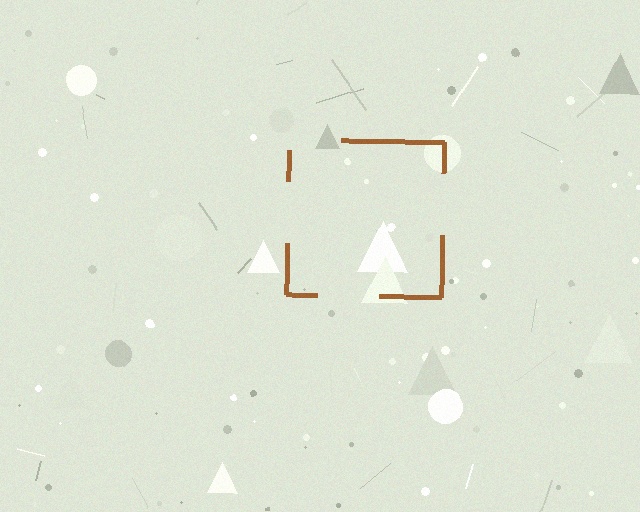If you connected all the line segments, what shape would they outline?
They would outline a square.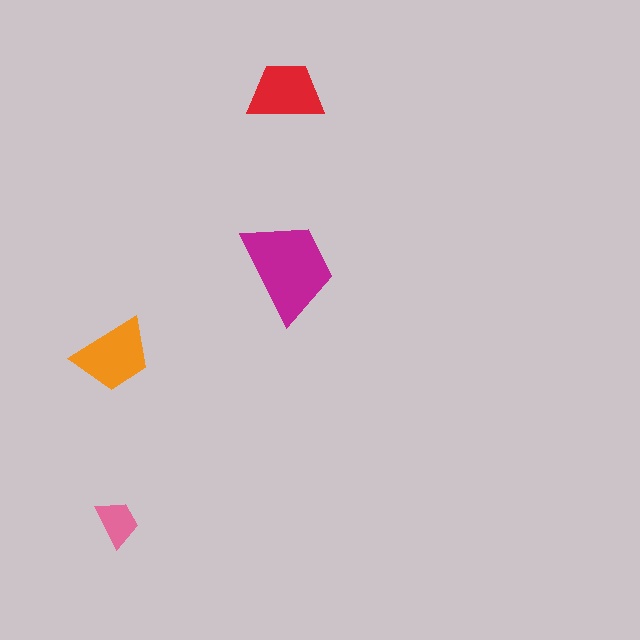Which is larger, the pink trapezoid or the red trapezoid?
The red one.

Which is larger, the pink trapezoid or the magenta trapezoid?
The magenta one.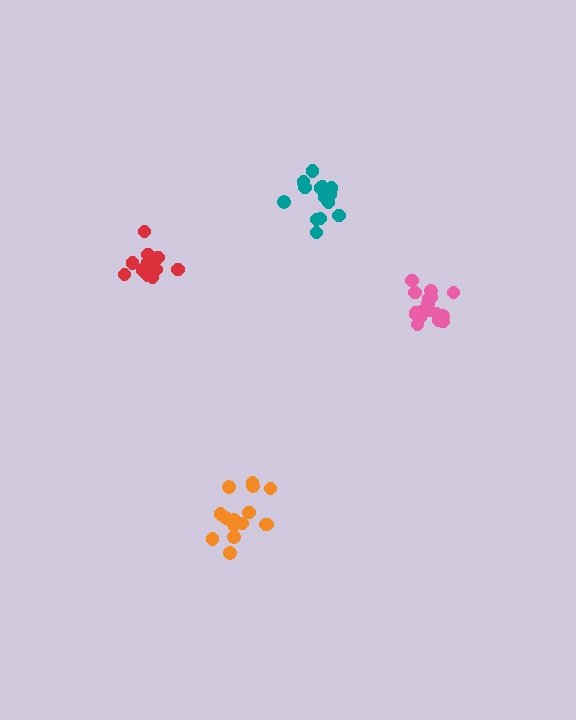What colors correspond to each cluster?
The clusters are colored: orange, pink, teal, red.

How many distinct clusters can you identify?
There are 4 distinct clusters.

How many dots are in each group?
Group 1: 15 dots, Group 2: 17 dots, Group 3: 15 dots, Group 4: 14 dots (61 total).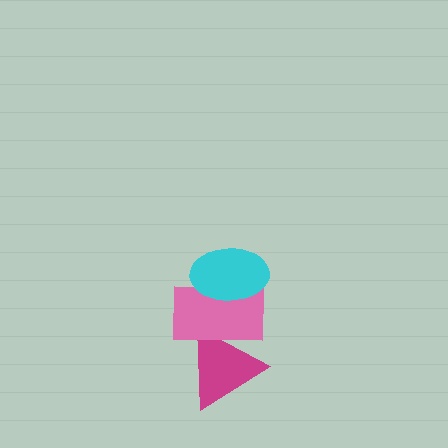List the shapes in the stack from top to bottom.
From top to bottom: the cyan ellipse, the pink rectangle, the magenta triangle.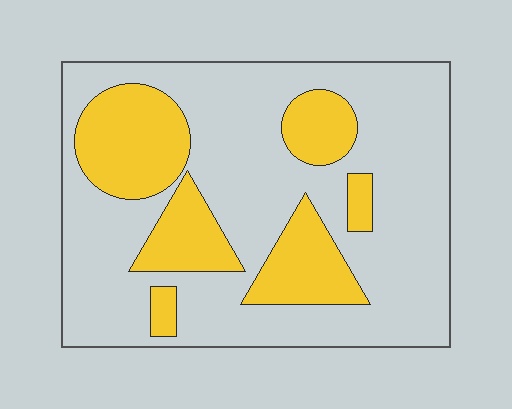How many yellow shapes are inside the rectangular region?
6.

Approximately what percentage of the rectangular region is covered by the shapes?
Approximately 30%.